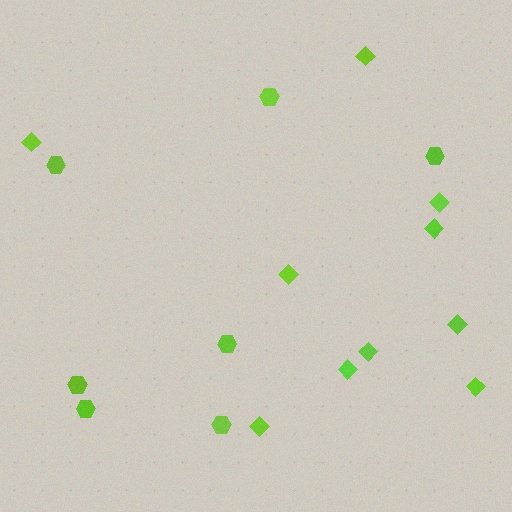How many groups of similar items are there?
There are 2 groups: one group of hexagons (7) and one group of diamonds (10).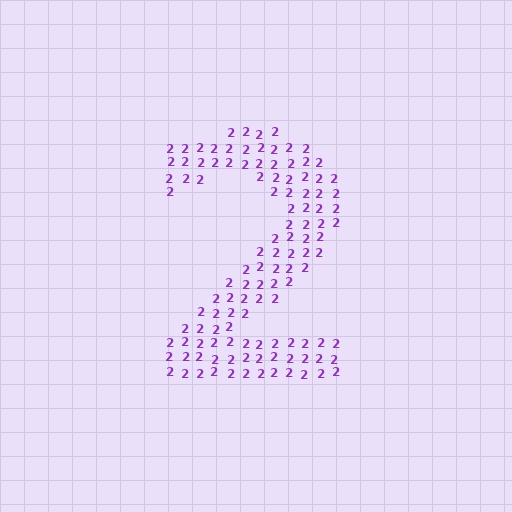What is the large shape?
The large shape is the digit 2.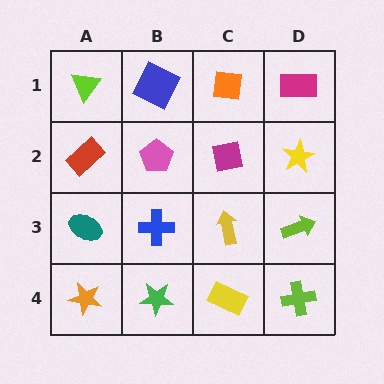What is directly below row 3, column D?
A lime cross.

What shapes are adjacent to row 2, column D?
A magenta rectangle (row 1, column D), a lime arrow (row 3, column D), a magenta square (row 2, column C).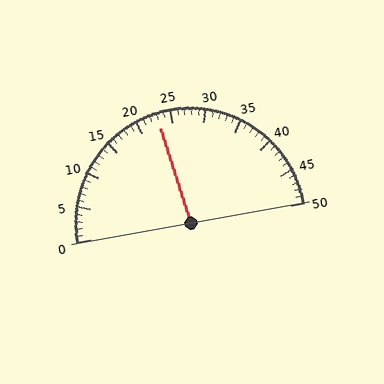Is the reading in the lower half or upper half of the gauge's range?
The reading is in the lower half of the range (0 to 50).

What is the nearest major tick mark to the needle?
The nearest major tick mark is 25.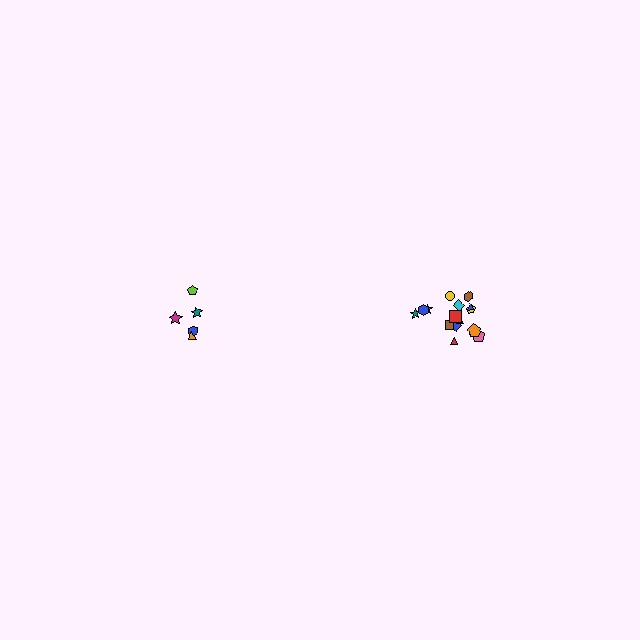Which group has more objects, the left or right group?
The right group.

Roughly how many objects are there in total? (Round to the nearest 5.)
Roughly 20 objects in total.